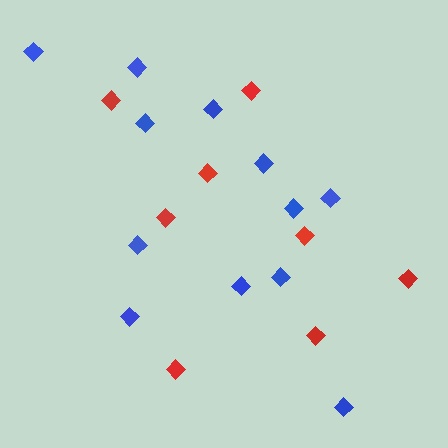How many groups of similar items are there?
There are 2 groups: one group of red diamonds (8) and one group of blue diamonds (12).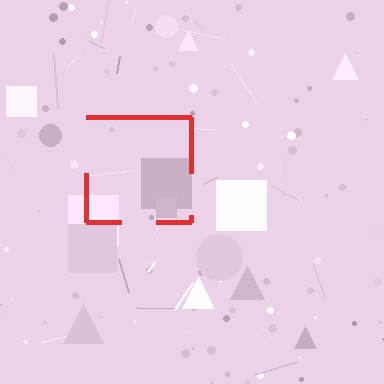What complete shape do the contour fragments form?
The contour fragments form a square.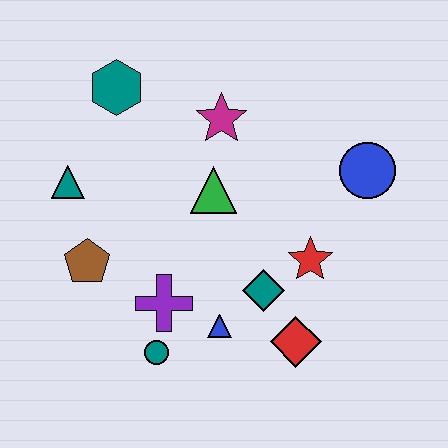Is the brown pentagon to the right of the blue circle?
No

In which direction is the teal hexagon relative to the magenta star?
The teal hexagon is to the left of the magenta star.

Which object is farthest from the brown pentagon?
The blue circle is farthest from the brown pentagon.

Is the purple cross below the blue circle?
Yes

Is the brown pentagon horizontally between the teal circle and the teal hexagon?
No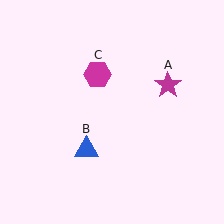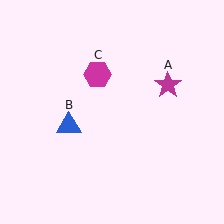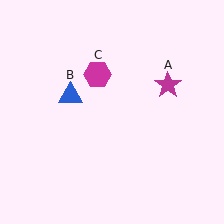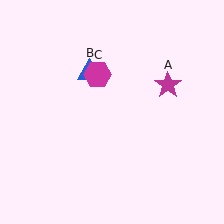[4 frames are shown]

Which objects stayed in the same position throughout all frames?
Magenta star (object A) and magenta hexagon (object C) remained stationary.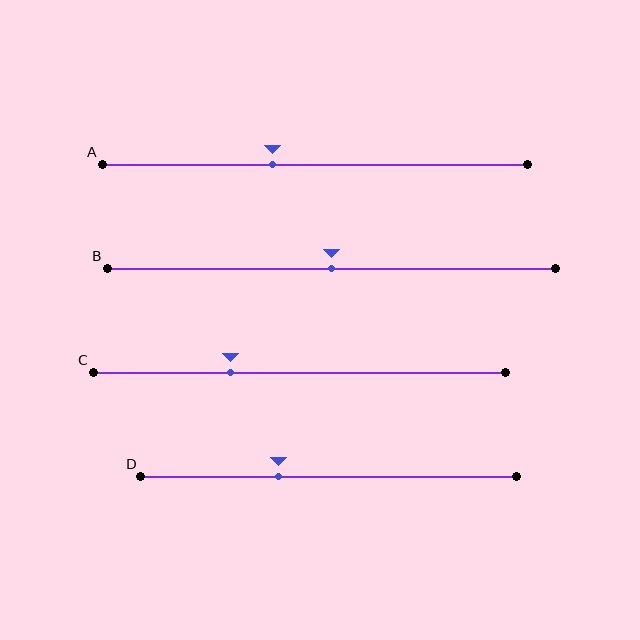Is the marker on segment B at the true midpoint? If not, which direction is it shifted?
Yes, the marker on segment B is at the true midpoint.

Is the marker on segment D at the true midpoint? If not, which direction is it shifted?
No, the marker on segment D is shifted to the left by about 13% of the segment length.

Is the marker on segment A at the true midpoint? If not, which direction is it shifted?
No, the marker on segment A is shifted to the left by about 10% of the segment length.